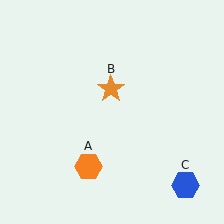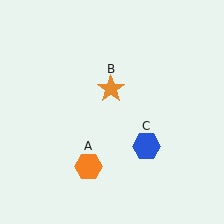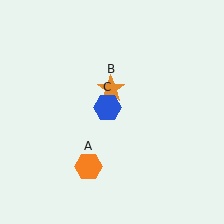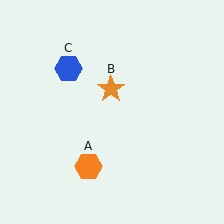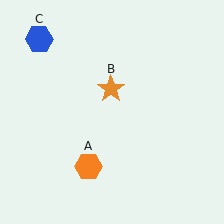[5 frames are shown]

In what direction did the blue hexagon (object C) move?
The blue hexagon (object C) moved up and to the left.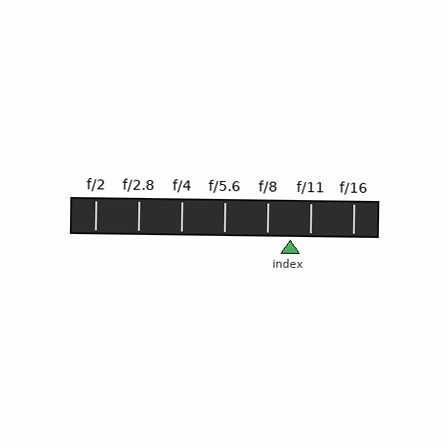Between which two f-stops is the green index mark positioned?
The index mark is between f/8 and f/11.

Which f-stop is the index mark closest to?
The index mark is closest to f/11.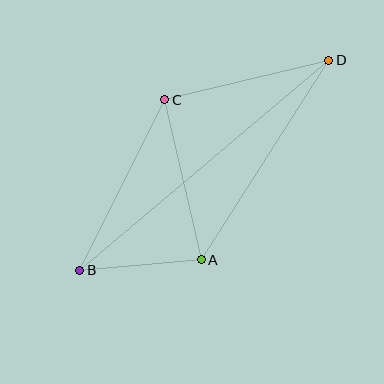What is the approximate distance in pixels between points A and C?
The distance between A and C is approximately 164 pixels.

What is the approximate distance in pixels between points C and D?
The distance between C and D is approximately 169 pixels.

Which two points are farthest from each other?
Points B and D are farthest from each other.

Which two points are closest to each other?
Points A and B are closest to each other.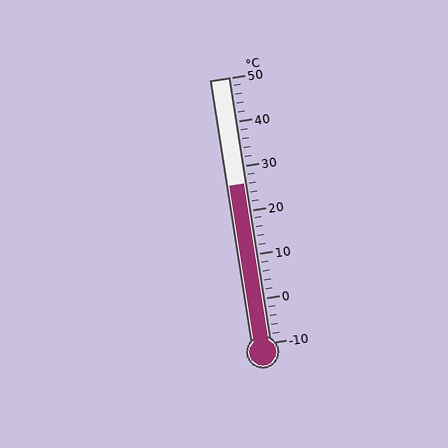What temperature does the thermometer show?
The thermometer shows approximately 26°C.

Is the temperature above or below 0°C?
The temperature is above 0°C.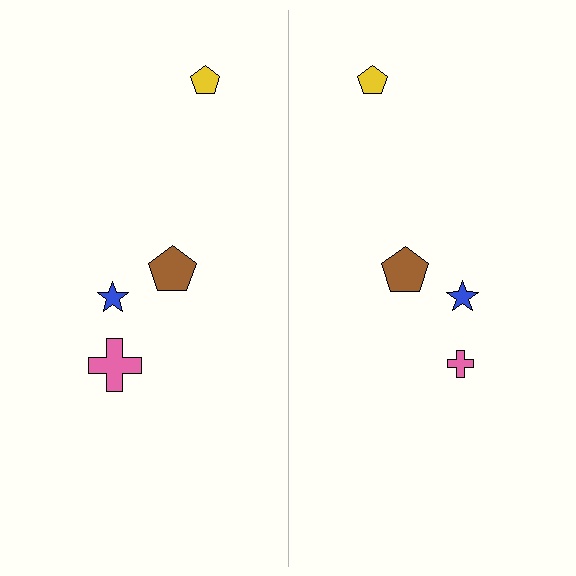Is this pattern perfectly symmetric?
No, the pattern is not perfectly symmetric. The pink cross on the right side has a different size than its mirror counterpart.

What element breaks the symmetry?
The pink cross on the right side has a different size than its mirror counterpart.